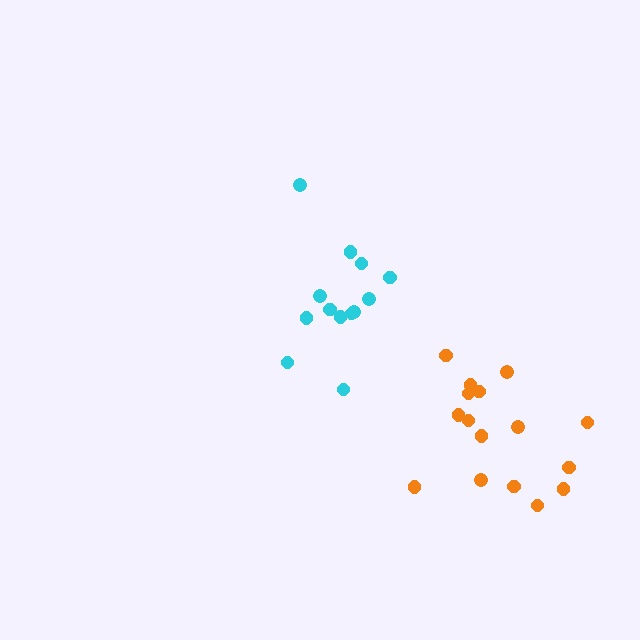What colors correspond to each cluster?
The clusters are colored: cyan, orange.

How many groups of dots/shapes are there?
There are 2 groups.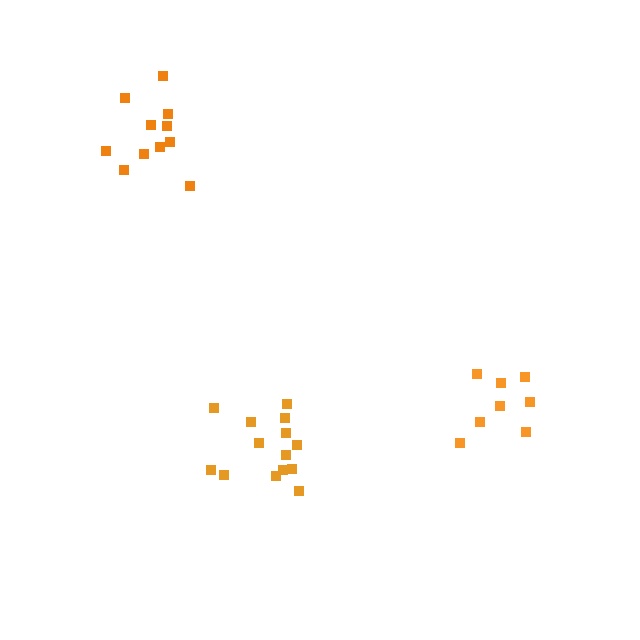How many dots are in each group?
Group 1: 14 dots, Group 2: 11 dots, Group 3: 8 dots (33 total).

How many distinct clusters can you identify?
There are 3 distinct clusters.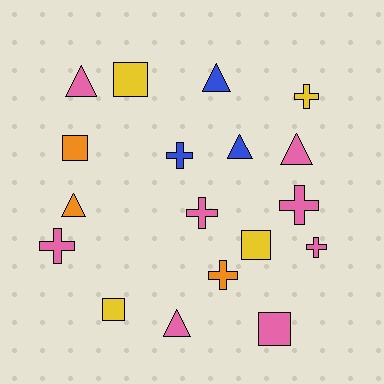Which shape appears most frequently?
Cross, with 7 objects.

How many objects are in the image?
There are 18 objects.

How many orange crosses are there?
There is 1 orange cross.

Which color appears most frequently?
Pink, with 8 objects.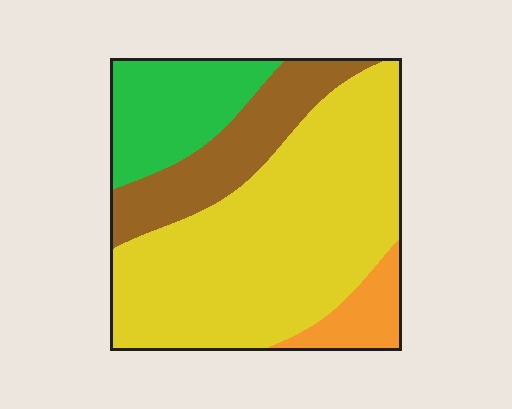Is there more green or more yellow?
Yellow.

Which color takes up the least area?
Orange, at roughly 10%.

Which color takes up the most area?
Yellow, at roughly 60%.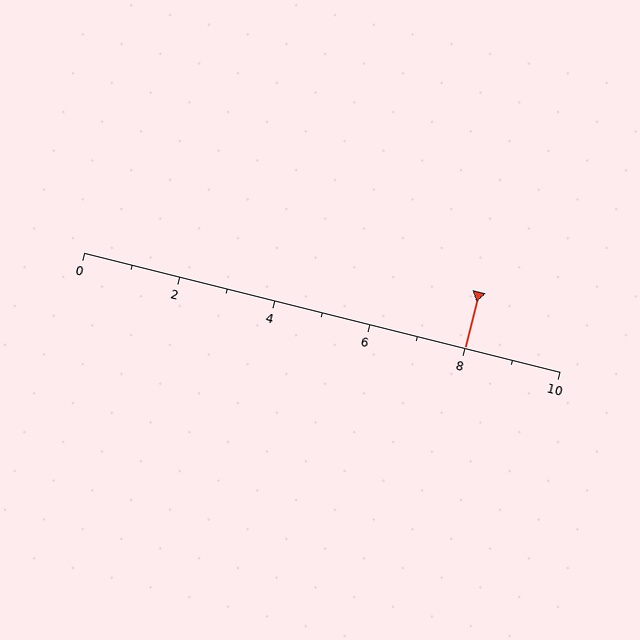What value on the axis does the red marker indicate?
The marker indicates approximately 8.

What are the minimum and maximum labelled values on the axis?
The axis runs from 0 to 10.